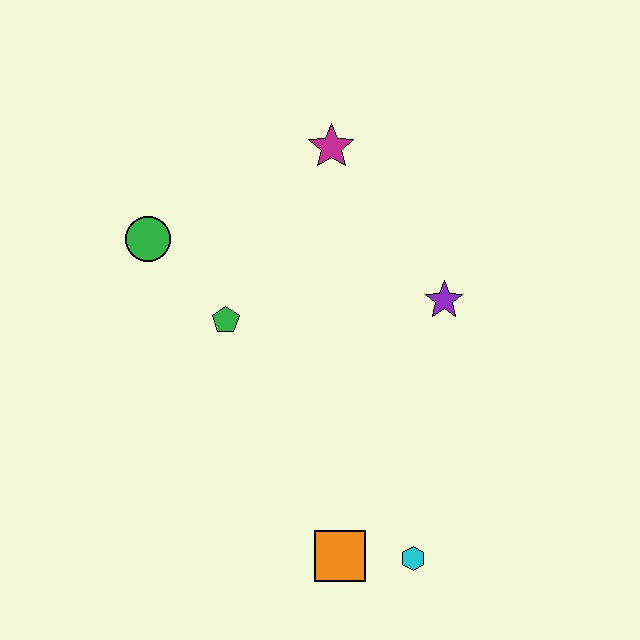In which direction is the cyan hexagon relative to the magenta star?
The cyan hexagon is below the magenta star.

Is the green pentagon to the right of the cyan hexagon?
No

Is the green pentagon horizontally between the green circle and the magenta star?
Yes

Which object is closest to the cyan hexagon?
The orange square is closest to the cyan hexagon.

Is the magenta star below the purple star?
No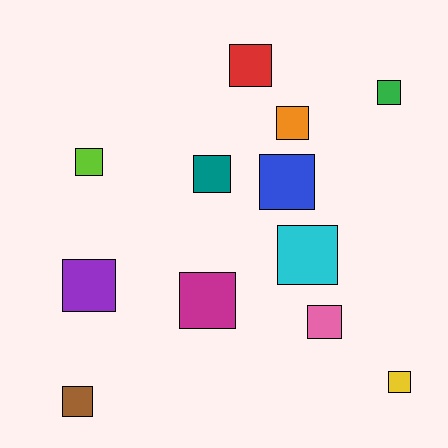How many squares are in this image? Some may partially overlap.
There are 12 squares.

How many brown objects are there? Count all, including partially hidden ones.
There is 1 brown object.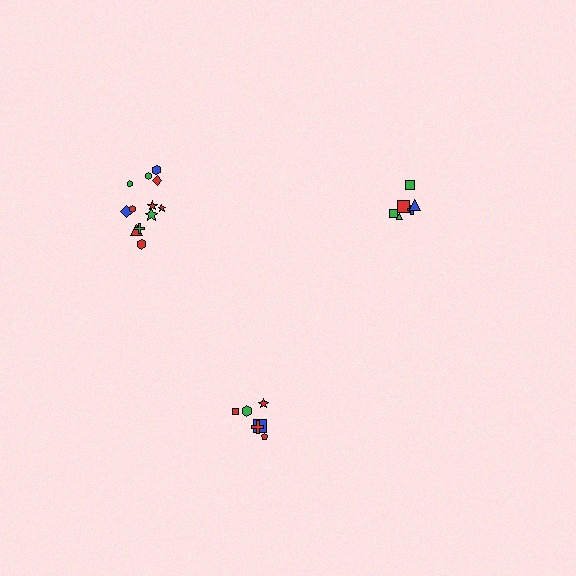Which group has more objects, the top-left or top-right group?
The top-left group.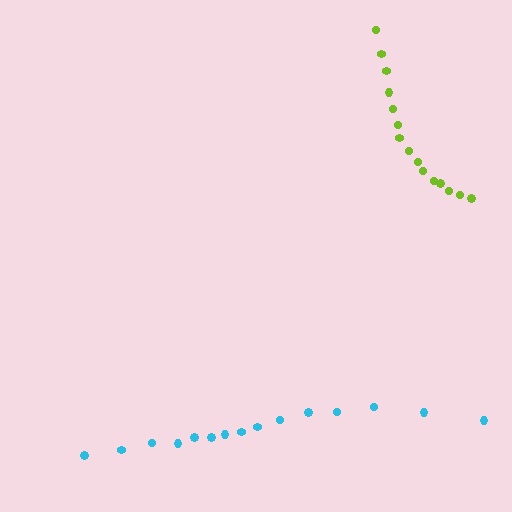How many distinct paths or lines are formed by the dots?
There are 2 distinct paths.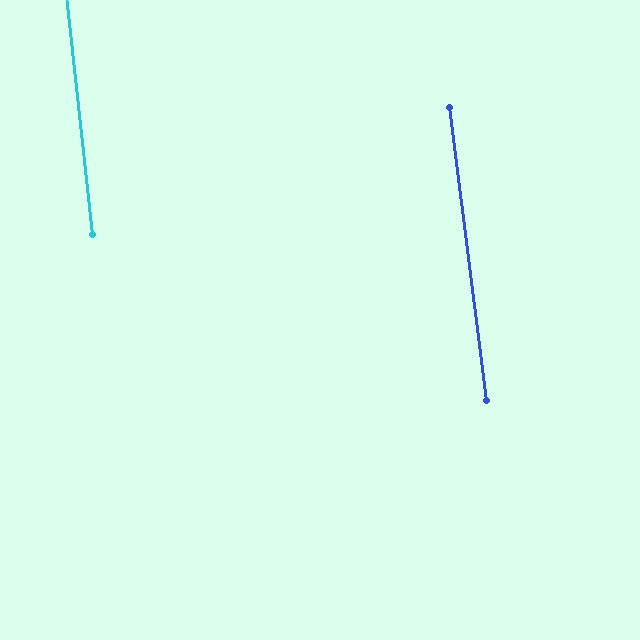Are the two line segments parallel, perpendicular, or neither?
Parallel — their directions differ by only 0.9°.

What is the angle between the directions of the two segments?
Approximately 1 degree.